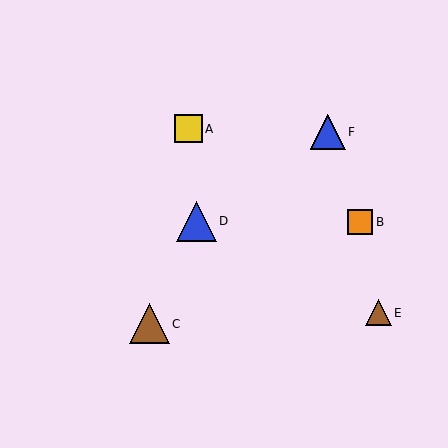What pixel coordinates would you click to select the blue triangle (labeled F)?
Click at (328, 132) to select the blue triangle F.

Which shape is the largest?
The brown triangle (labeled C) is the largest.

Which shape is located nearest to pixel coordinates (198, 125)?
The yellow square (labeled A) at (188, 129) is nearest to that location.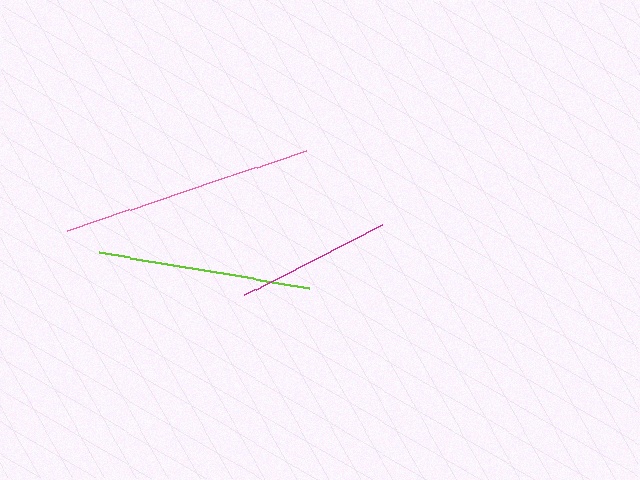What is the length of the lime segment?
The lime segment is approximately 212 pixels long.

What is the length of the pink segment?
The pink segment is approximately 251 pixels long.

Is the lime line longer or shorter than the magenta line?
The lime line is longer than the magenta line.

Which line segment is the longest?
The pink line is the longest at approximately 251 pixels.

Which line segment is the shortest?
The magenta line is the shortest at approximately 155 pixels.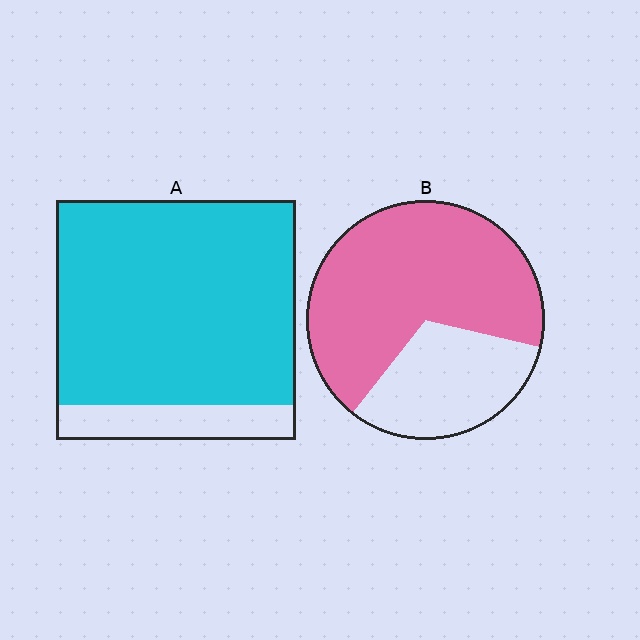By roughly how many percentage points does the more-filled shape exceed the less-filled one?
By roughly 15 percentage points (A over B).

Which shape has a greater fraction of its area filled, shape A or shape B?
Shape A.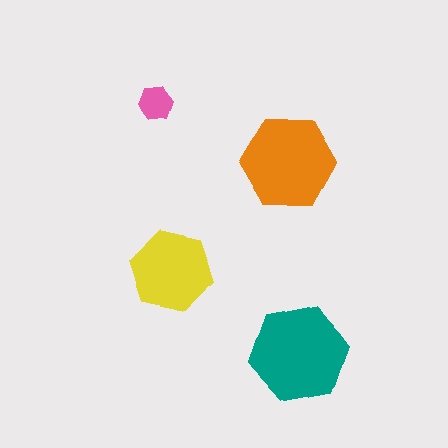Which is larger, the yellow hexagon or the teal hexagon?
The teal one.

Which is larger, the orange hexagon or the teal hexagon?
The teal one.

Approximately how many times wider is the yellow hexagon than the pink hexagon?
About 2.5 times wider.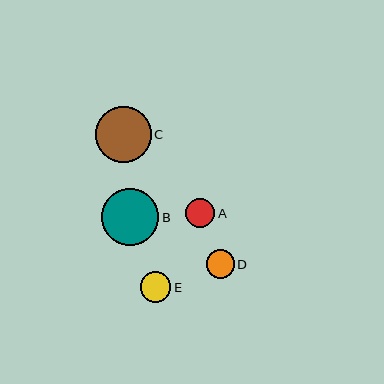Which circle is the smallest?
Circle D is the smallest with a size of approximately 28 pixels.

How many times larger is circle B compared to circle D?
Circle B is approximately 2.0 times the size of circle D.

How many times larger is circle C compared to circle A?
Circle C is approximately 1.9 times the size of circle A.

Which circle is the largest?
Circle B is the largest with a size of approximately 57 pixels.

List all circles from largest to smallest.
From largest to smallest: B, C, E, A, D.